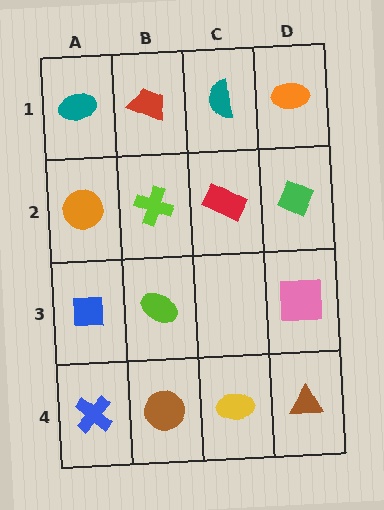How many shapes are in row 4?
4 shapes.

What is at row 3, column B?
A lime ellipse.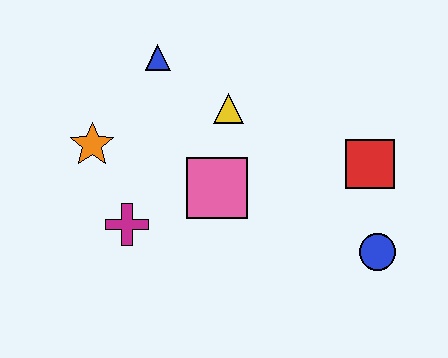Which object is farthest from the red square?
The orange star is farthest from the red square.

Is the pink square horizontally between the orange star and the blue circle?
Yes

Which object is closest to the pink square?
The yellow triangle is closest to the pink square.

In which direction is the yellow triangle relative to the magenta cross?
The yellow triangle is above the magenta cross.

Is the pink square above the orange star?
No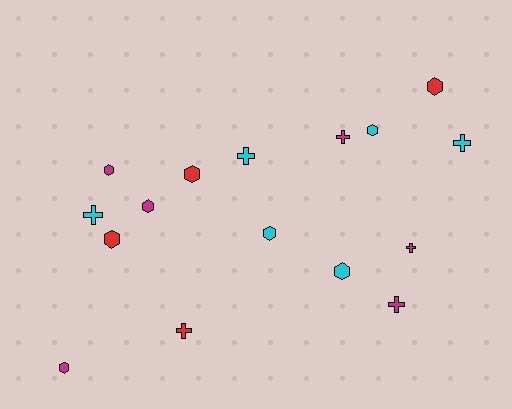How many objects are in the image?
There are 16 objects.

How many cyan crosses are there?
There are 3 cyan crosses.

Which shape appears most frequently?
Hexagon, with 9 objects.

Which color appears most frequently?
Cyan, with 6 objects.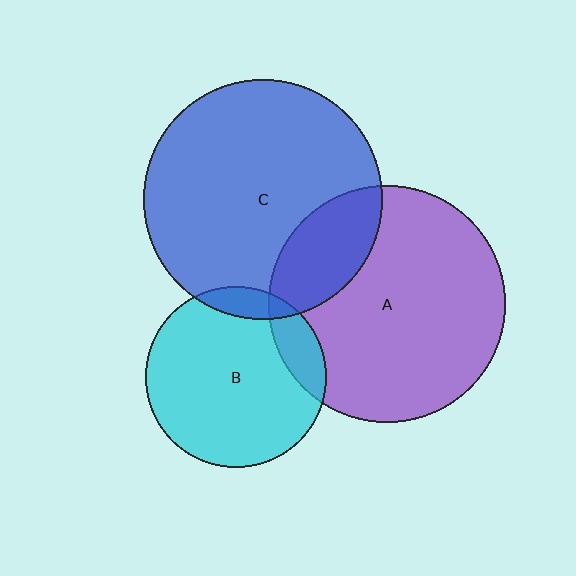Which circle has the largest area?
Circle C (blue).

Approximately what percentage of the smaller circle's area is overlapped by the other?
Approximately 15%.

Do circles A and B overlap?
Yes.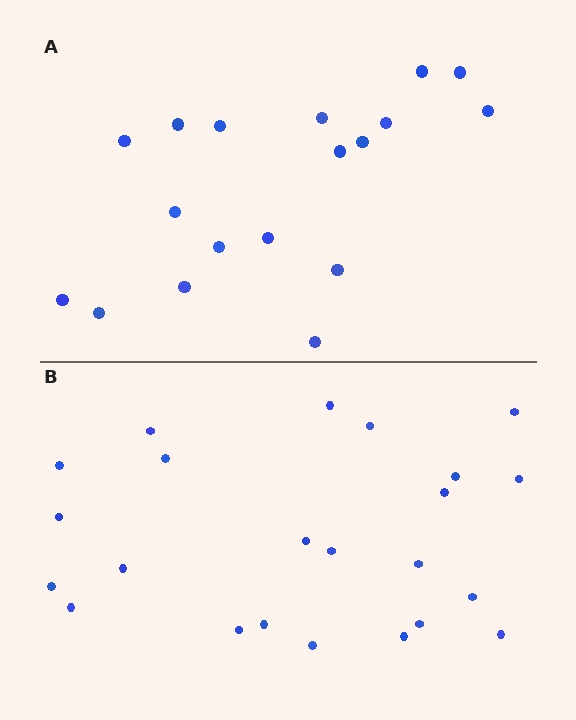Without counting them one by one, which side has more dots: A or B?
Region B (the bottom region) has more dots.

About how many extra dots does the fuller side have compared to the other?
Region B has about 5 more dots than region A.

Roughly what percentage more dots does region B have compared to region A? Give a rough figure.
About 30% more.